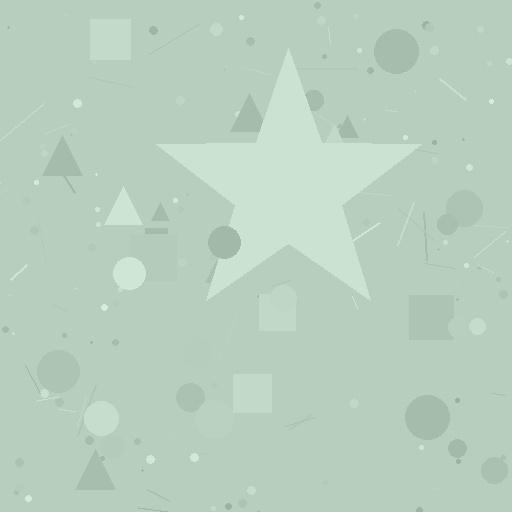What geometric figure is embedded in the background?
A star is embedded in the background.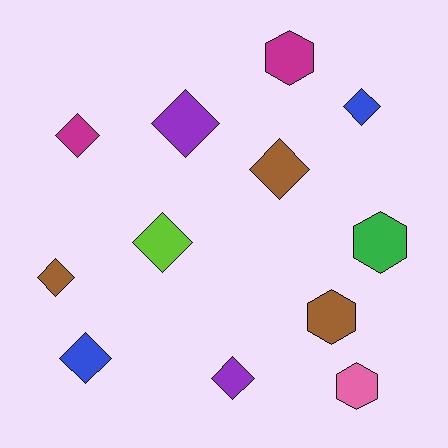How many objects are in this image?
There are 12 objects.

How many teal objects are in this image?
There are no teal objects.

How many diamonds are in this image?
There are 8 diamonds.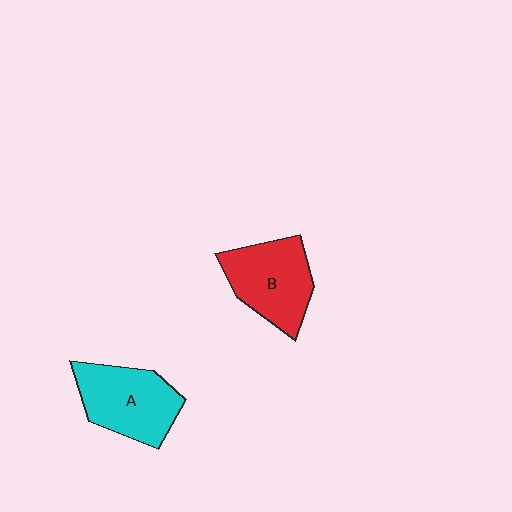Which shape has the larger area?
Shape A (cyan).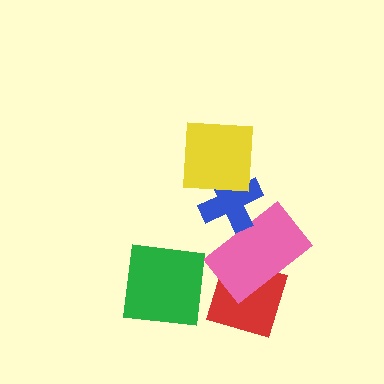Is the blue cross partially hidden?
Yes, it is partially covered by another shape.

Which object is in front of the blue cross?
The yellow square is in front of the blue cross.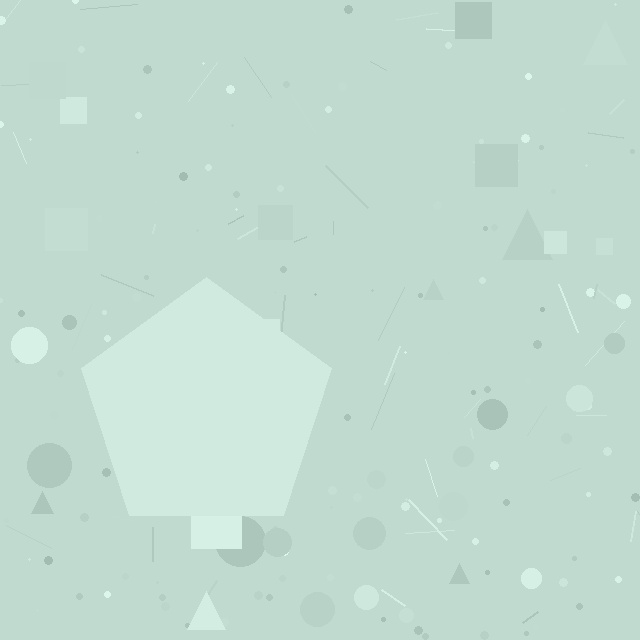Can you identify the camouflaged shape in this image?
The camouflaged shape is a pentagon.